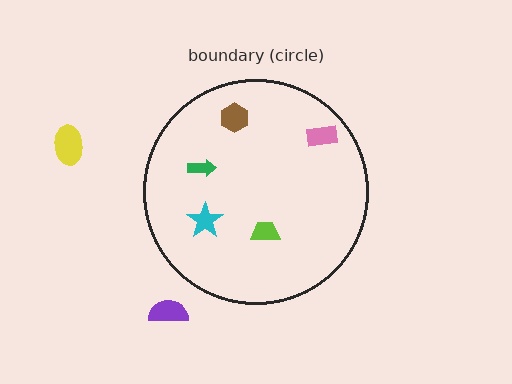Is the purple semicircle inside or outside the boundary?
Outside.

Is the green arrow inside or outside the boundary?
Inside.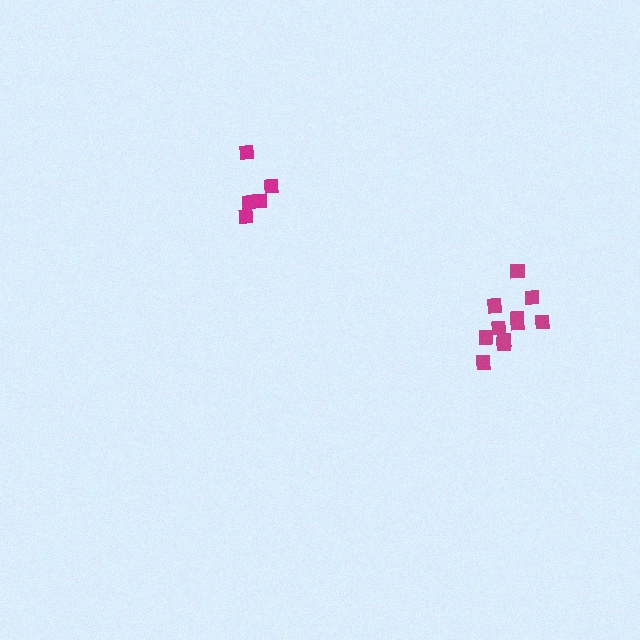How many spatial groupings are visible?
There are 2 spatial groupings.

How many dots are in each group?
Group 1: 5 dots, Group 2: 11 dots (16 total).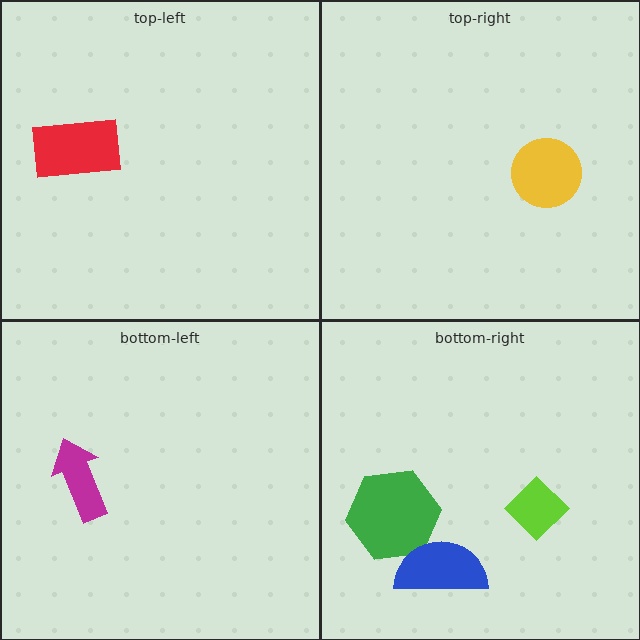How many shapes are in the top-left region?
1.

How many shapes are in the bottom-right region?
3.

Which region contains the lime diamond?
The bottom-right region.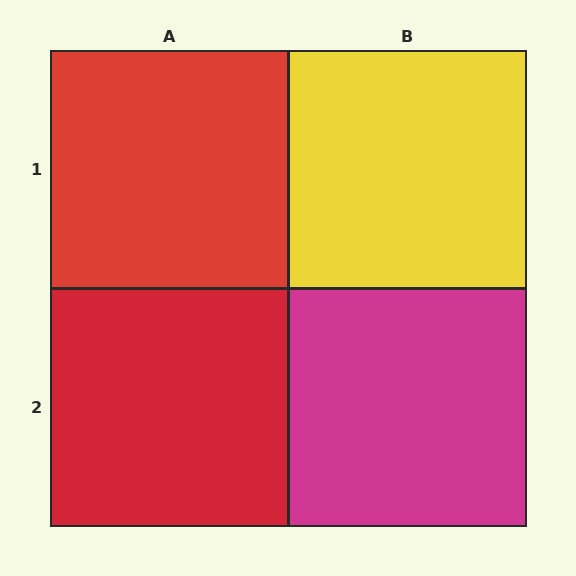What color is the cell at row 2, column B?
Magenta.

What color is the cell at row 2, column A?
Red.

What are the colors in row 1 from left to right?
Red, yellow.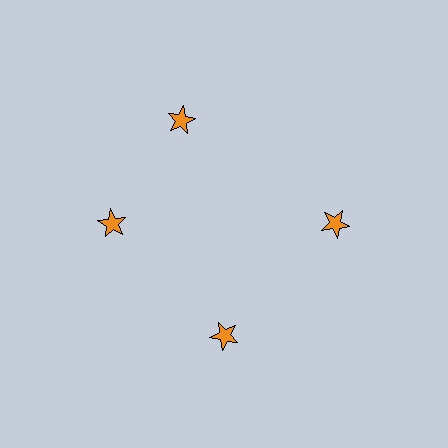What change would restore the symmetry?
The symmetry would be restored by rotating it back into even spacing with its neighbors so that all 4 stars sit at equal angles and equal distance from the center.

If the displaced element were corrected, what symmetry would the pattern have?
It would have 4-fold rotational symmetry — the pattern would map onto itself every 90 degrees.